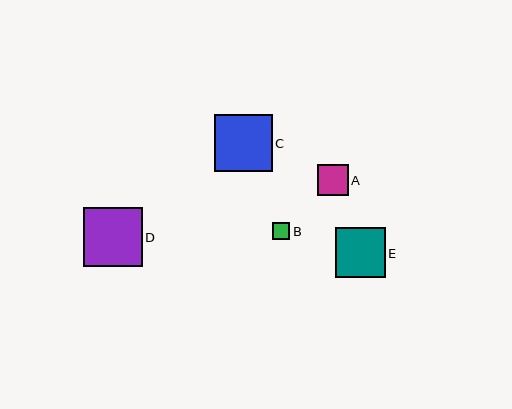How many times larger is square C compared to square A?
Square C is approximately 1.9 times the size of square A.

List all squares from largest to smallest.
From largest to smallest: D, C, E, A, B.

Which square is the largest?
Square D is the largest with a size of approximately 59 pixels.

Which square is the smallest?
Square B is the smallest with a size of approximately 17 pixels.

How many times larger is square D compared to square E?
Square D is approximately 1.2 times the size of square E.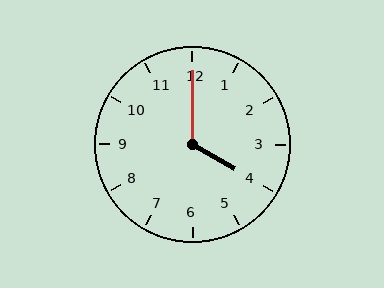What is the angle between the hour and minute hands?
Approximately 120 degrees.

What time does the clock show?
4:00.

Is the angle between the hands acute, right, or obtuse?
It is obtuse.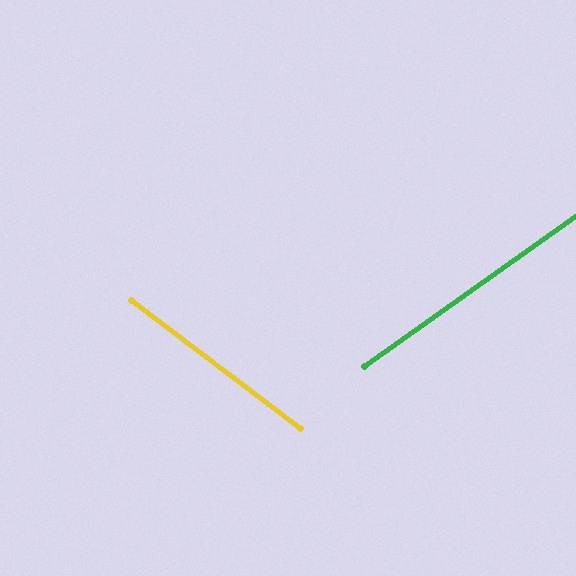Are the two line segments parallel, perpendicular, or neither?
Neither parallel nor perpendicular — they differ by about 72°.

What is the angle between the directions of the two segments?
Approximately 72 degrees.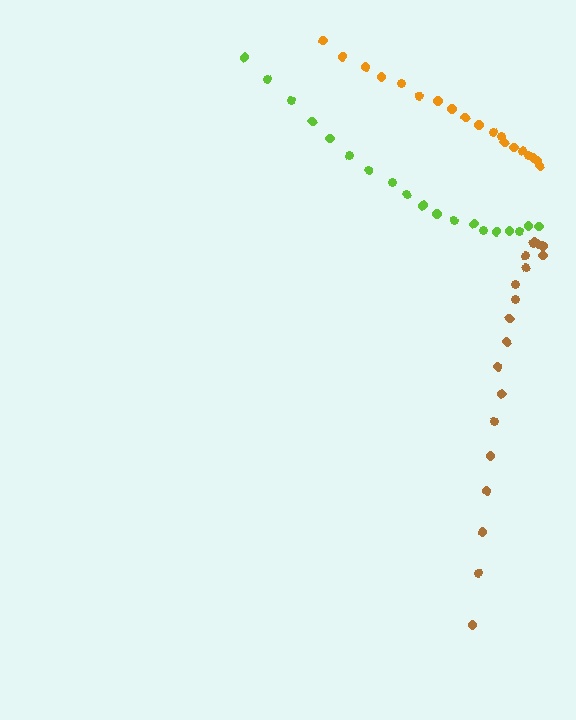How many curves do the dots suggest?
There are 3 distinct paths.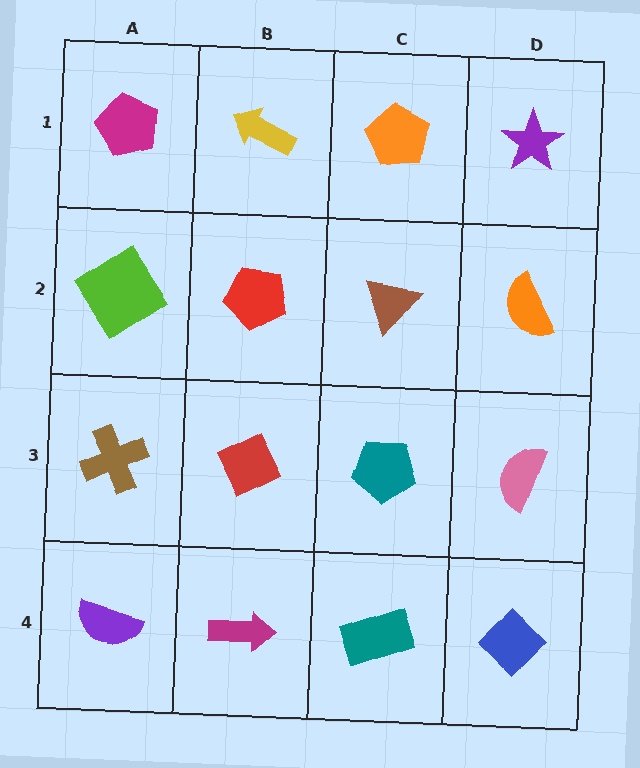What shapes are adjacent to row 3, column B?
A red pentagon (row 2, column B), a magenta arrow (row 4, column B), a brown cross (row 3, column A), a teal pentagon (row 3, column C).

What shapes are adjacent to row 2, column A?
A magenta pentagon (row 1, column A), a brown cross (row 3, column A), a red pentagon (row 2, column B).